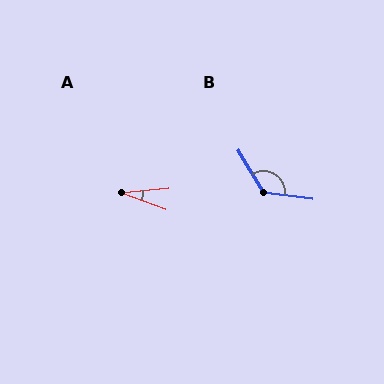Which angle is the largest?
B, at approximately 128 degrees.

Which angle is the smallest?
A, at approximately 26 degrees.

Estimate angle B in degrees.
Approximately 128 degrees.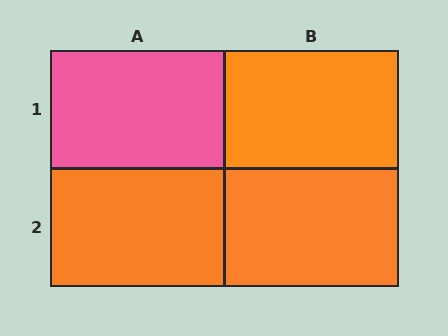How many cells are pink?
1 cell is pink.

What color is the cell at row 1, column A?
Pink.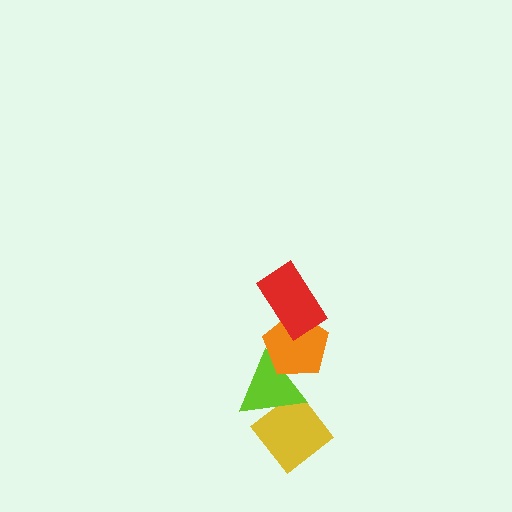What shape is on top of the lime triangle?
The orange pentagon is on top of the lime triangle.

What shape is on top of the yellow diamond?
The lime triangle is on top of the yellow diamond.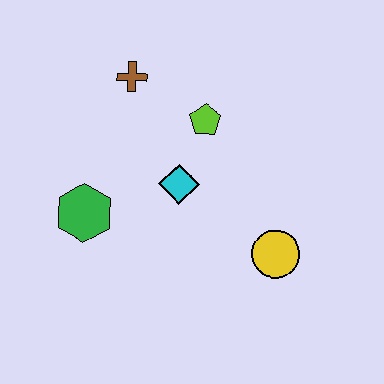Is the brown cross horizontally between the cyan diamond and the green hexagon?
Yes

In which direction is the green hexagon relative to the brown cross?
The green hexagon is below the brown cross.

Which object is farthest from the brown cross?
The yellow circle is farthest from the brown cross.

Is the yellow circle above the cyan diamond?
No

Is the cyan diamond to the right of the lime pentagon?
No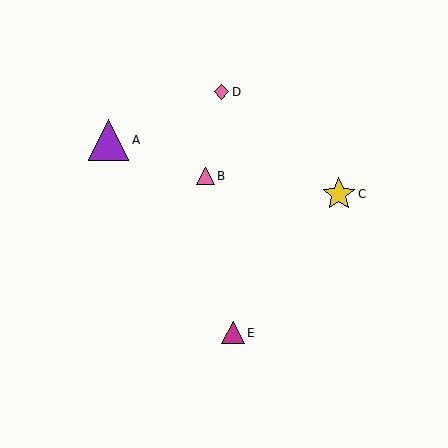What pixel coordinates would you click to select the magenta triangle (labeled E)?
Click at (233, 333) to select the magenta triangle E.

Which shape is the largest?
The purple triangle (labeled A) is the largest.